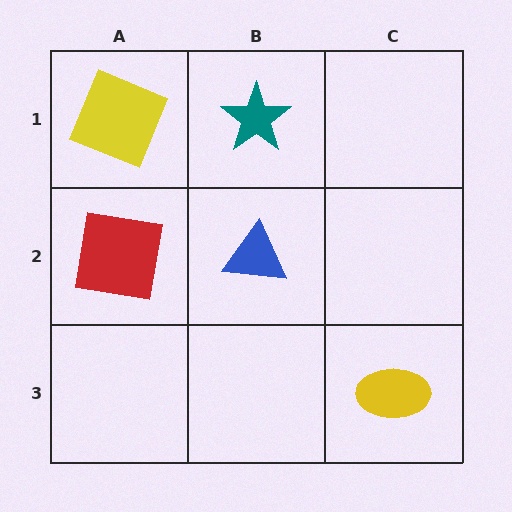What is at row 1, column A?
A yellow square.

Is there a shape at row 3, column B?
No, that cell is empty.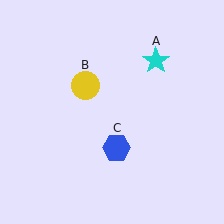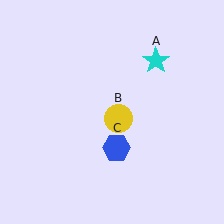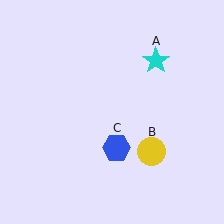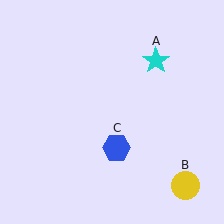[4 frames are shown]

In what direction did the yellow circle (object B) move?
The yellow circle (object B) moved down and to the right.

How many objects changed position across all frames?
1 object changed position: yellow circle (object B).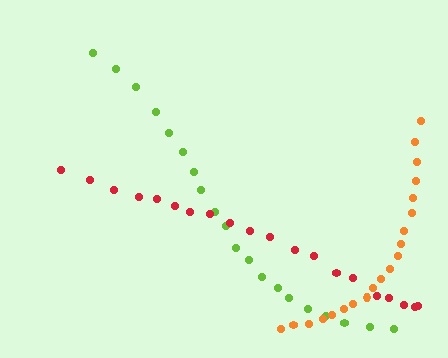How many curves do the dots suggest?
There are 3 distinct paths.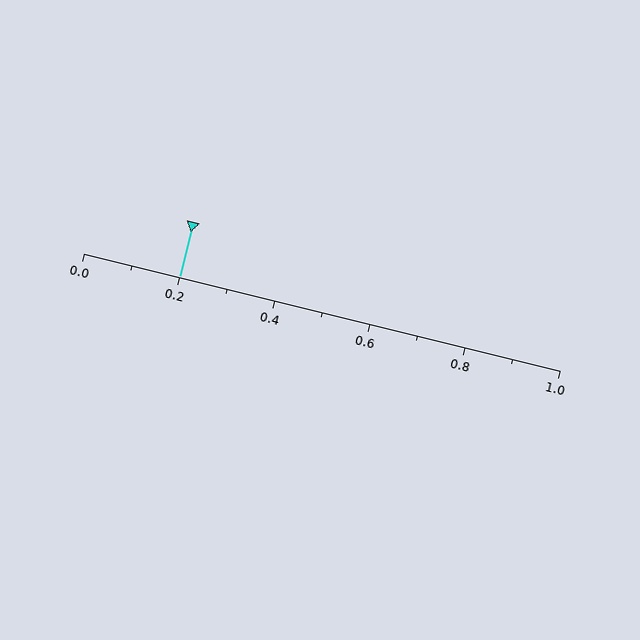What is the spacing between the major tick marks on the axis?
The major ticks are spaced 0.2 apart.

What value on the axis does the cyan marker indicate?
The marker indicates approximately 0.2.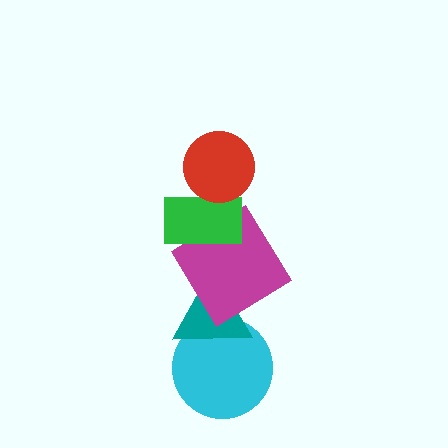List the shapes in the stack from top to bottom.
From top to bottom: the red circle, the green rectangle, the magenta diamond, the teal triangle, the cyan circle.